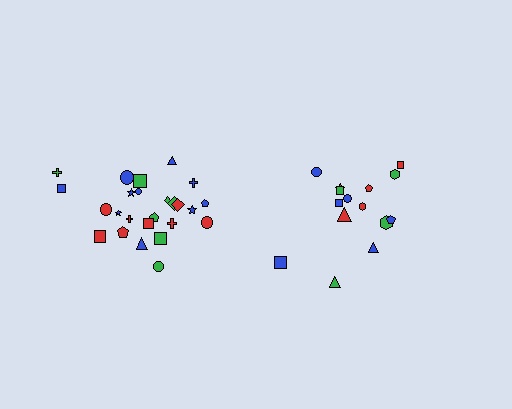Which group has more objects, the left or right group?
The left group.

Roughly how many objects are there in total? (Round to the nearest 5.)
Roughly 40 objects in total.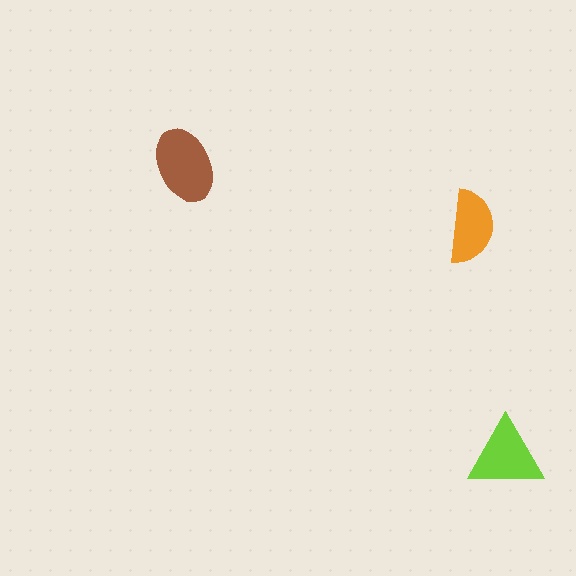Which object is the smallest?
The orange semicircle.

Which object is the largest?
The brown ellipse.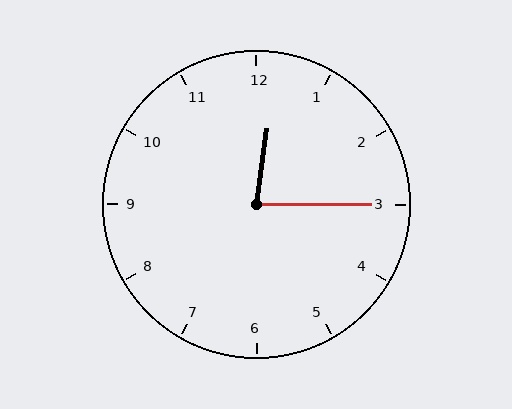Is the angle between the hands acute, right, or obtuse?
It is acute.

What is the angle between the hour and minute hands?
Approximately 82 degrees.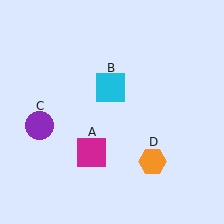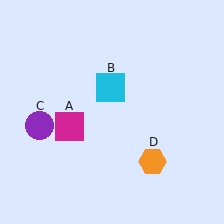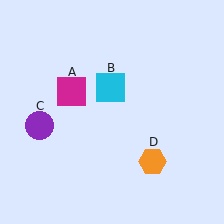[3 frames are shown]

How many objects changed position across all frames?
1 object changed position: magenta square (object A).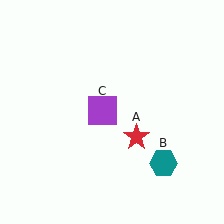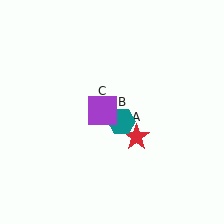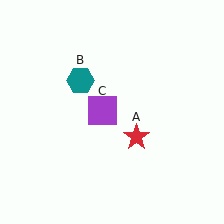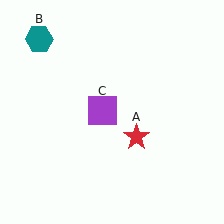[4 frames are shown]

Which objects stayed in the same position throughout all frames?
Red star (object A) and purple square (object C) remained stationary.